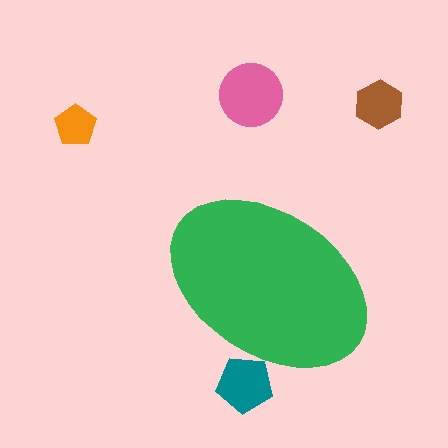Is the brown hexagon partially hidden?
No, the brown hexagon is fully visible.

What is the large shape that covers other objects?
A green ellipse.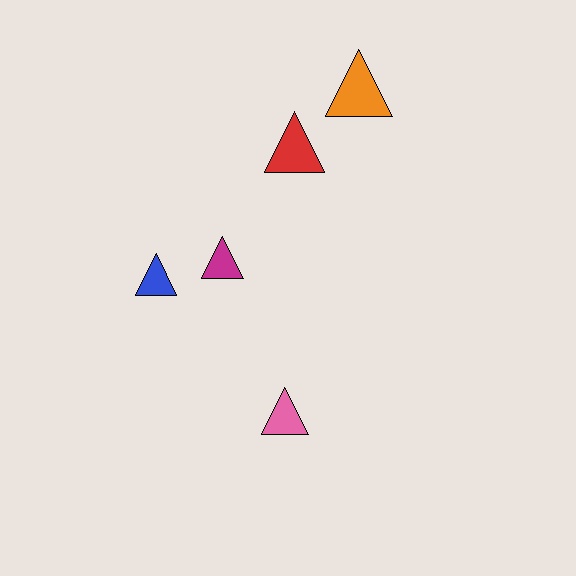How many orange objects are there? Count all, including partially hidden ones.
There is 1 orange object.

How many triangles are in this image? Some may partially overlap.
There are 5 triangles.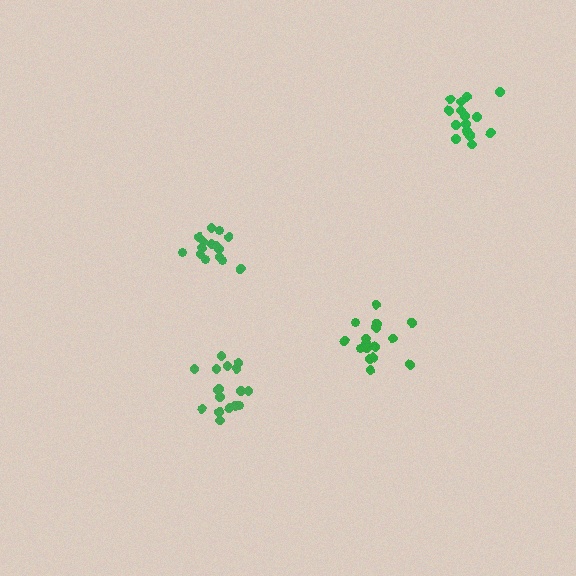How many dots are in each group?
Group 1: 17 dots, Group 2: 15 dots, Group 3: 16 dots, Group 4: 15 dots (63 total).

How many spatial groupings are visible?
There are 4 spatial groupings.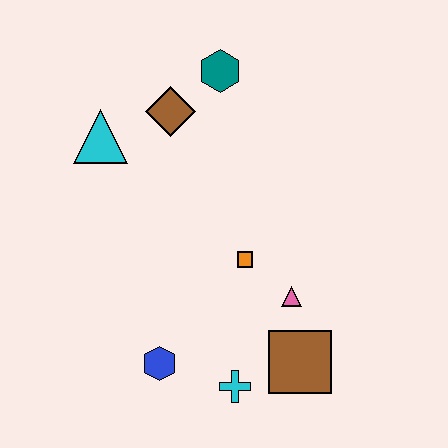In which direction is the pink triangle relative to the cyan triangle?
The pink triangle is to the right of the cyan triangle.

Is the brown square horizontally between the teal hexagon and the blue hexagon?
No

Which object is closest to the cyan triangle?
The brown diamond is closest to the cyan triangle.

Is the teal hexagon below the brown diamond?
No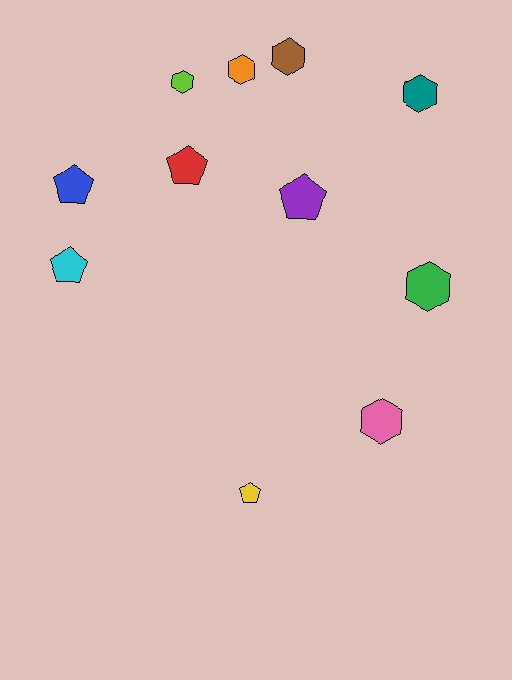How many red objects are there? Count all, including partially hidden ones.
There is 1 red object.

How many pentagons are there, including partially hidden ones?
There are 5 pentagons.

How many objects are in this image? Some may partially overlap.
There are 11 objects.